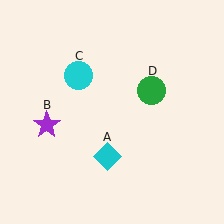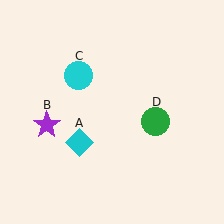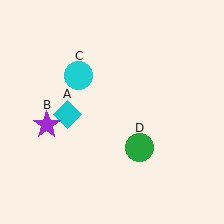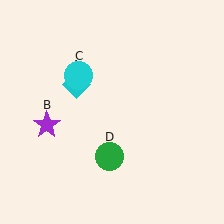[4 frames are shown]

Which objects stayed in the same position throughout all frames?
Purple star (object B) and cyan circle (object C) remained stationary.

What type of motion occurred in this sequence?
The cyan diamond (object A), green circle (object D) rotated clockwise around the center of the scene.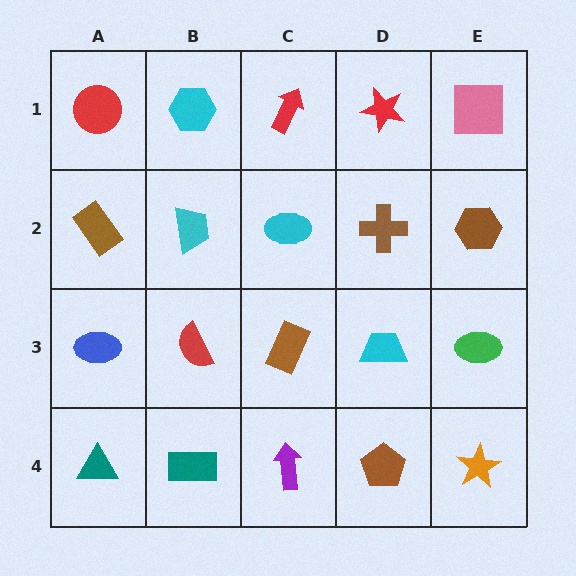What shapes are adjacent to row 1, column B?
A cyan trapezoid (row 2, column B), a red circle (row 1, column A), a red arrow (row 1, column C).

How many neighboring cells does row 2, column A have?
3.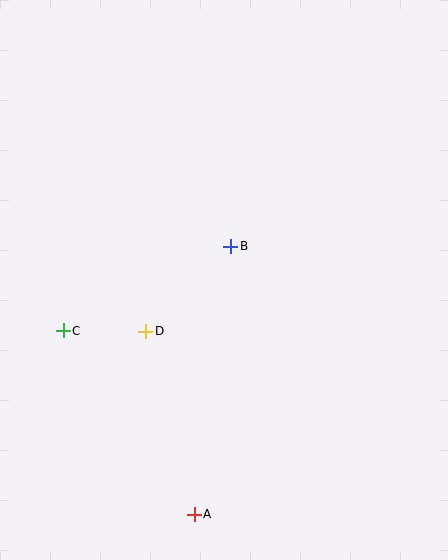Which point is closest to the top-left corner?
Point C is closest to the top-left corner.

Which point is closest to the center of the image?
Point B at (231, 246) is closest to the center.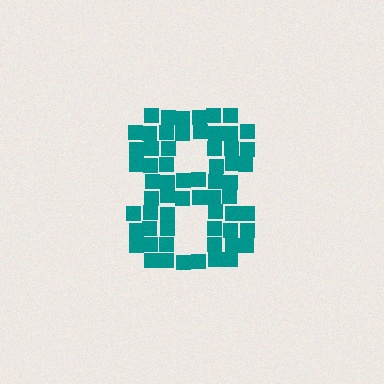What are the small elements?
The small elements are squares.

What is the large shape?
The large shape is the digit 8.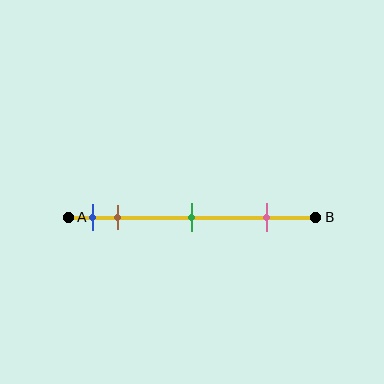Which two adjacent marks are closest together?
The blue and brown marks are the closest adjacent pair.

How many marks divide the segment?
There are 4 marks dividing the segment.